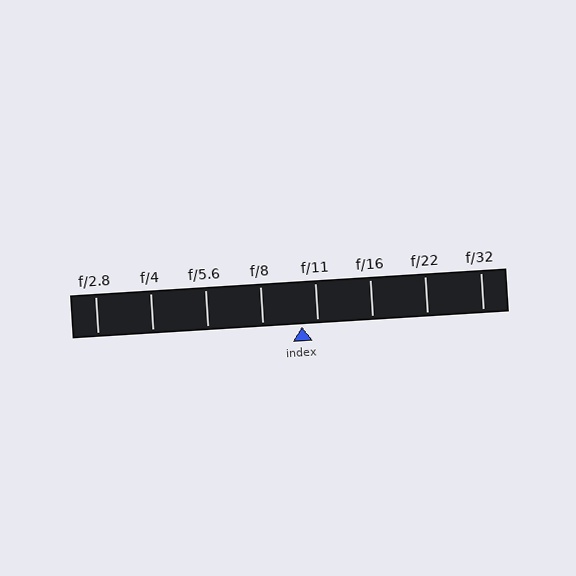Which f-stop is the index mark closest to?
The index mark is closest to f/11.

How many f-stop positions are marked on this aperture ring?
There are 8 f-stop positions marked.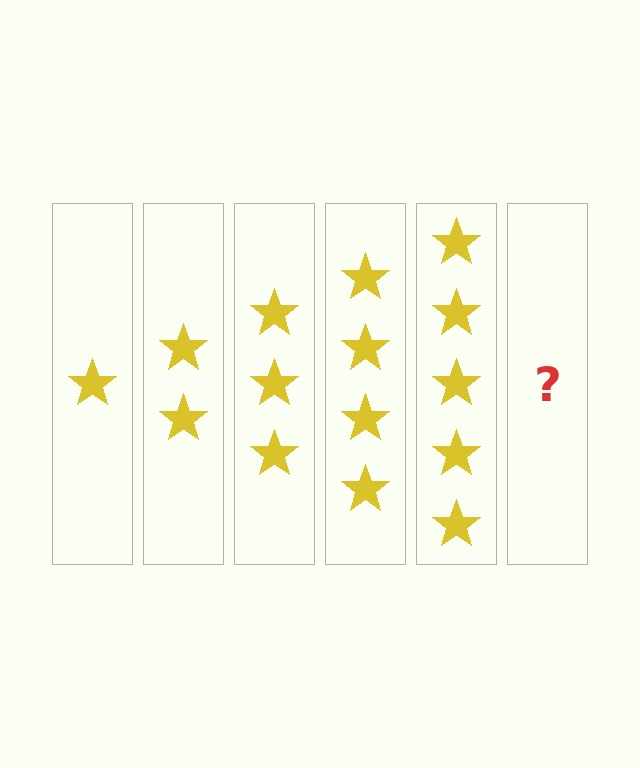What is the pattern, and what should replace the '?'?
The pattern is that each step adds one more star. The '?' should be 6 stars.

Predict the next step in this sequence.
The next step is 6 stars.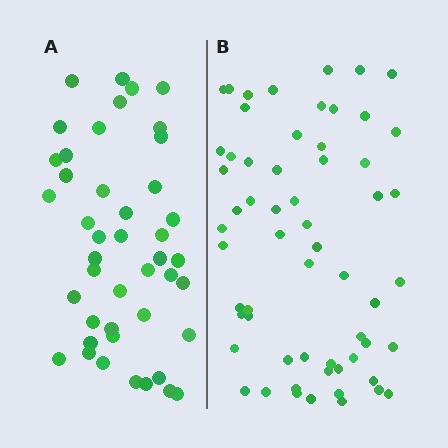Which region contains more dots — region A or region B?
Region B (the right region) has more dots.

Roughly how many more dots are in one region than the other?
Region B has approximately 15 more dots than region A.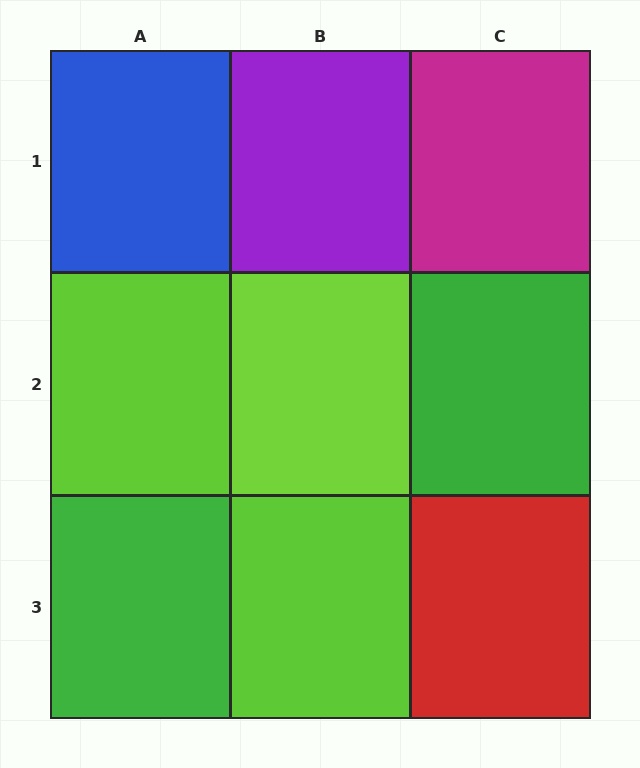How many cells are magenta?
1 cell is magenta.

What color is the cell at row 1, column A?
Blue.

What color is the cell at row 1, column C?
Magenta.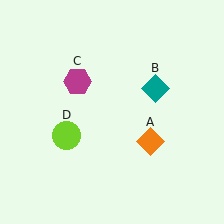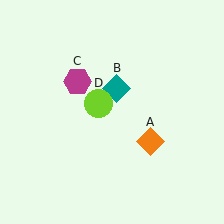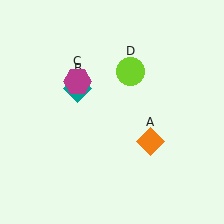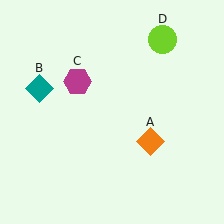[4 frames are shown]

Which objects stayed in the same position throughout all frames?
Orange diamond (object A) and magenta hexagon (object C) remained stationary.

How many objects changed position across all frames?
2 objects changed position: teal diamond (object B), lime circle (object D).